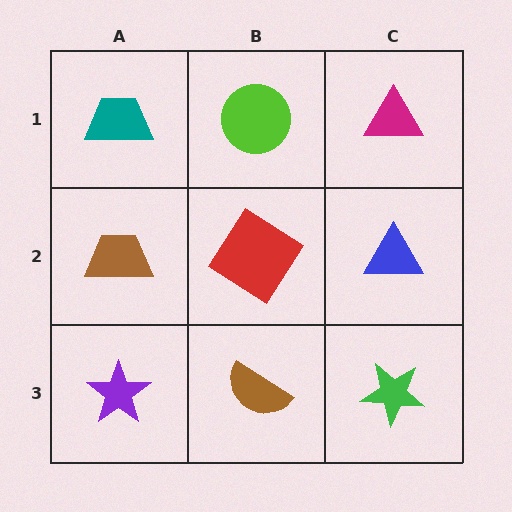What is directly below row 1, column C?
A blue triangle.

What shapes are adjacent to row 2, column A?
A teal trapezoid (row 1, column A), a purple star (row 3, column A), a red diamond (row 2, column B).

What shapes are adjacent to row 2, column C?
A magenta triangle (row 1, column C), a green star (row 3, column C), a red diamond (row 2, column B).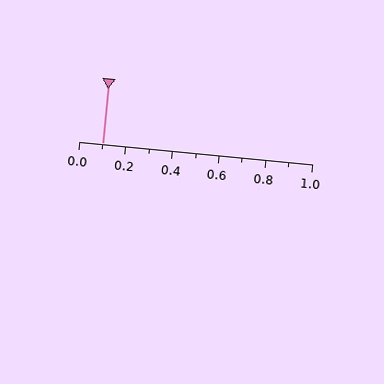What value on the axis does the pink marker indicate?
The marker indicates approximately 0.1.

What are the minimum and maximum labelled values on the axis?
The axis runs from 0.0 to 1.0.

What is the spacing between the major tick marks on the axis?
The major ticks are spaced 0.2 apart.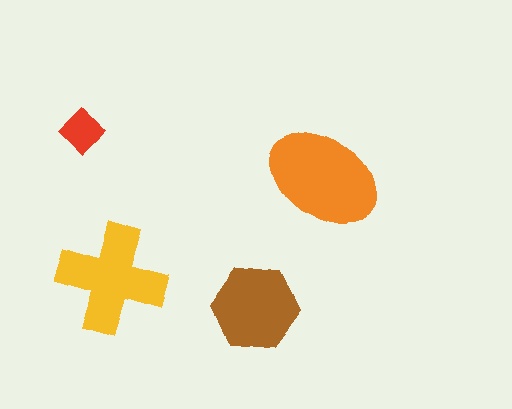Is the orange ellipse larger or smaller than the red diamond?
Larger.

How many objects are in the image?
There are 4 objects in the image.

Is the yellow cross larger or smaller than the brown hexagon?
Larger.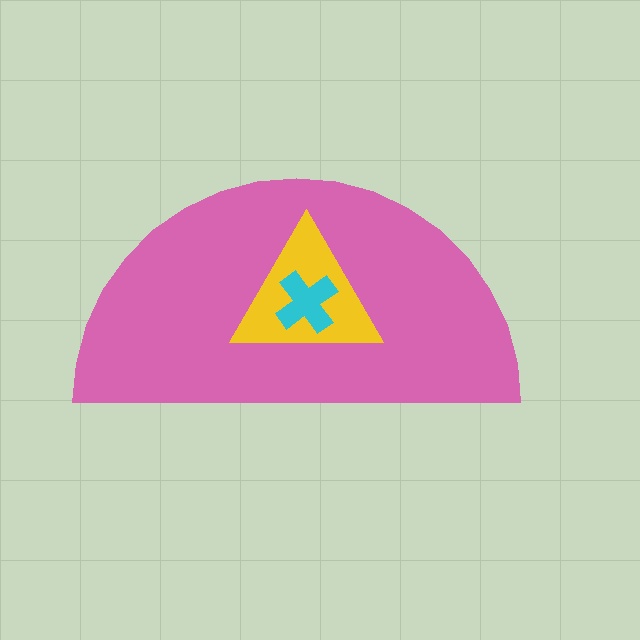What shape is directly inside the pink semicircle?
The yellow triangle.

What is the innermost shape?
The cyan cross.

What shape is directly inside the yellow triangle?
The cyan cross.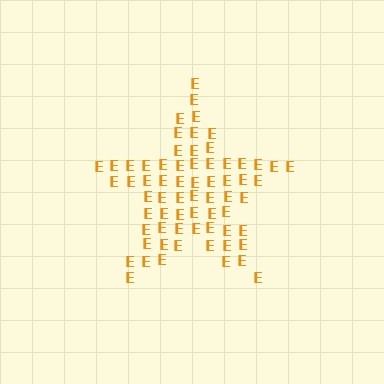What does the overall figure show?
The overall figure shows a star.